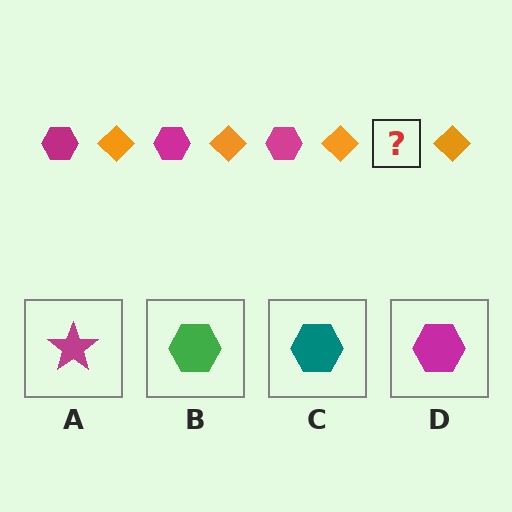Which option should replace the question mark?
Option D.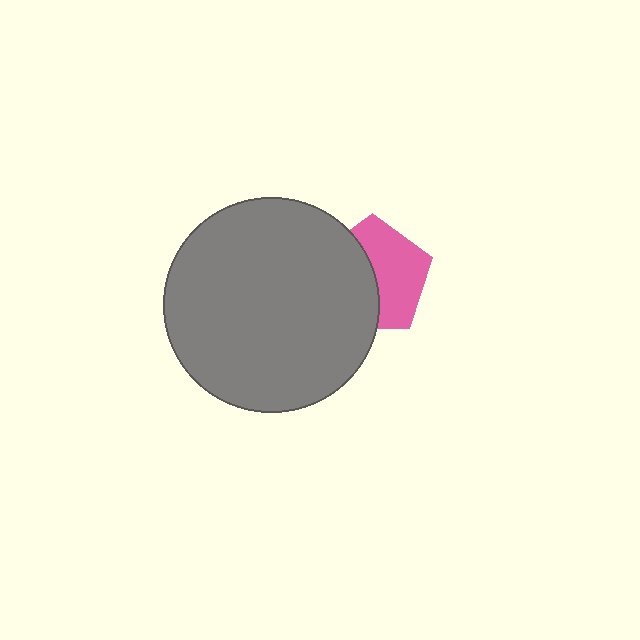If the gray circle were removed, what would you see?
You would see the complete pink pentagon.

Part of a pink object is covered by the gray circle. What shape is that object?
It is a pentagon.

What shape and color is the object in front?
The object in front is a gray circle.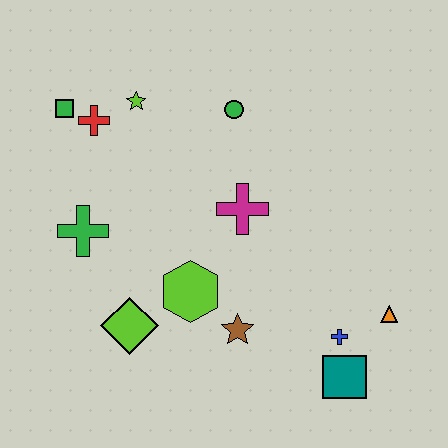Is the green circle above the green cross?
Yes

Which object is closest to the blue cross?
The teal square is closest to the blue cross.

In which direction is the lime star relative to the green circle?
The lime star is to the left of the green circle.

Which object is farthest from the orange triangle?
The green square is farthest from the orange triangle.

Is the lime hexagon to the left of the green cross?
No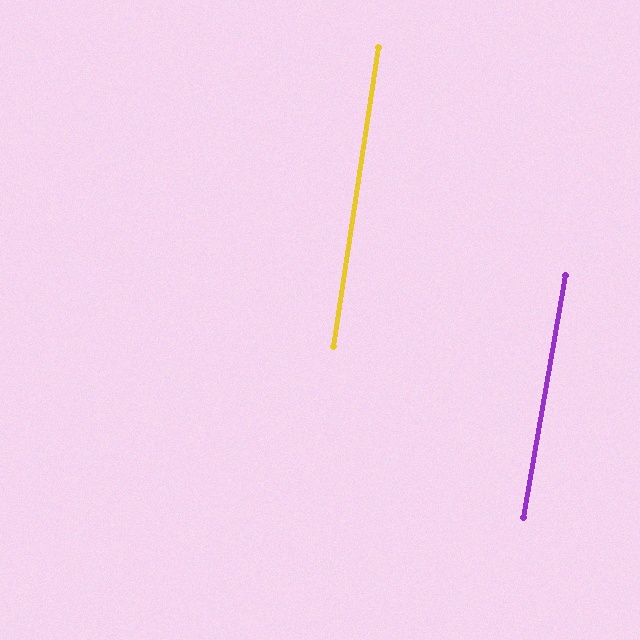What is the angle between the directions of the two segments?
Approximately 1 degree.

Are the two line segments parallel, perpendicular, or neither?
Parallel — their directions differ by only 1.3°.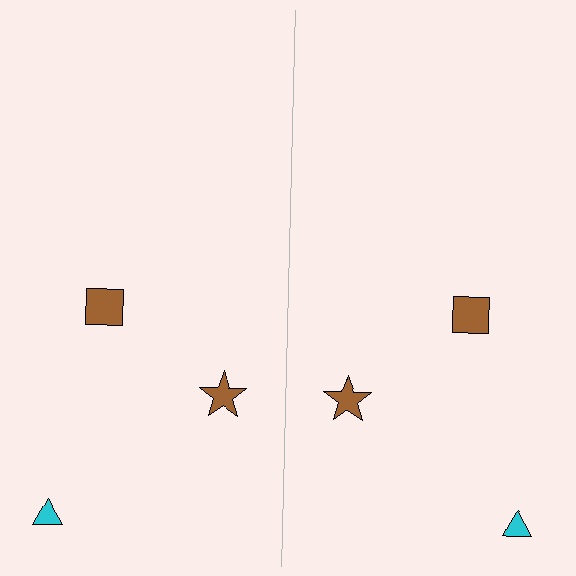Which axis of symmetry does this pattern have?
The pattern has a vertical axis of symmetry running through the center of the image.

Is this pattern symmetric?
Yes, this pattern has bilateral (reflection) symmetry.